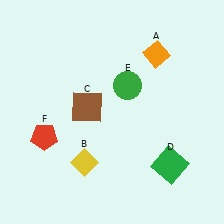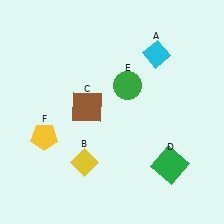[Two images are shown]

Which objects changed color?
A changed from orange to cyan. F changed from red to yellow.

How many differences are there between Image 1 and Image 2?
There are 2 differences between the two images.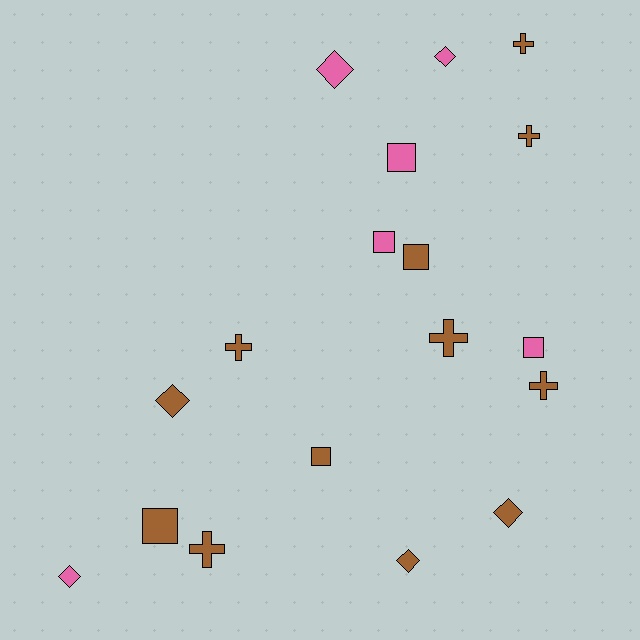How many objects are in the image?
There are 18 objects.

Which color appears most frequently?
Brown, with 12 objects.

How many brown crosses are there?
There are 6 brown crosses.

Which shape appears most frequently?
Square, with 6 objects.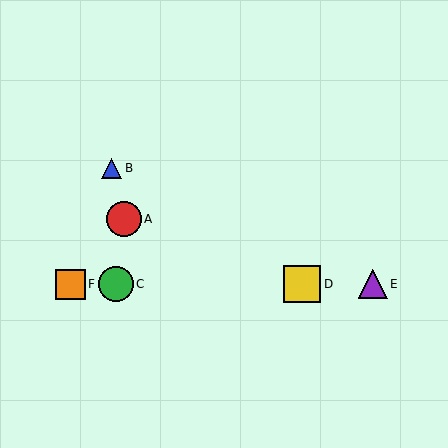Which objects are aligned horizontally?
Objects C, D, E, F are aligned horizontally.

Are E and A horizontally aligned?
No, E is at y≈284 and A is at y≈219.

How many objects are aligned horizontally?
4 objects (C, D, E, F) are aligned horizontally.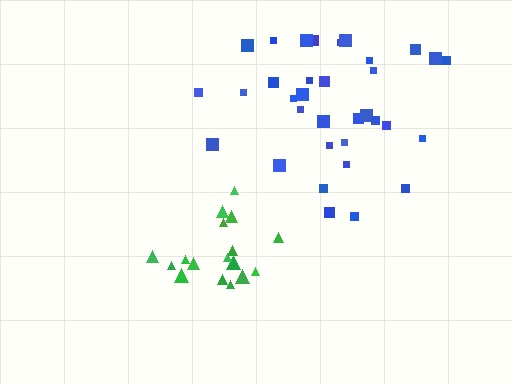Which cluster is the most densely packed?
Green.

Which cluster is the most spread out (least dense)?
Blue.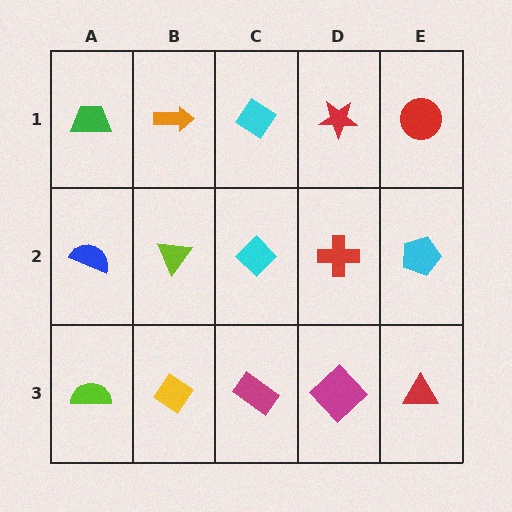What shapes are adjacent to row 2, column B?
An orange arrow (row 1, column B), a yellow diamond (row 3, column B), a blue semicircle (row 2, column A), a cyan diamond (row 2, column C).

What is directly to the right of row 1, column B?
A cyan diamond.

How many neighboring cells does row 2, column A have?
3.